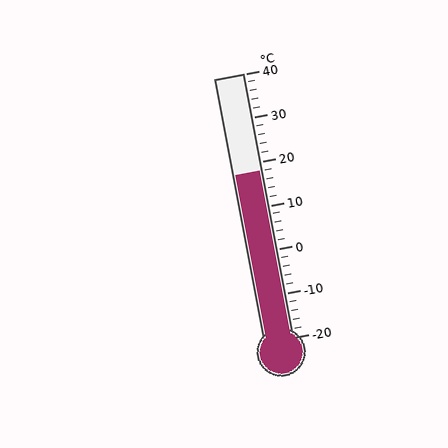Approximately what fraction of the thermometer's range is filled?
The thermometer is filled to approximately 65% of its range.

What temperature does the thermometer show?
The thermometer shows approximately 18°C.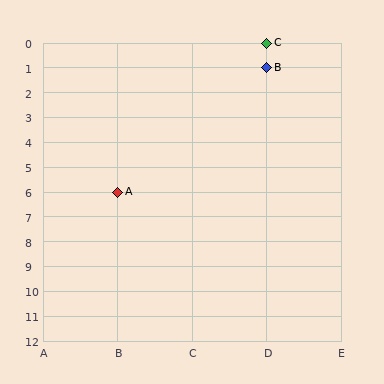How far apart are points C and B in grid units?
Points C and B are 1 row apart.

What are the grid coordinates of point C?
Point C is at grid coordinates (D, 0).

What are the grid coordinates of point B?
Point B is at grid coordinates (D, 1).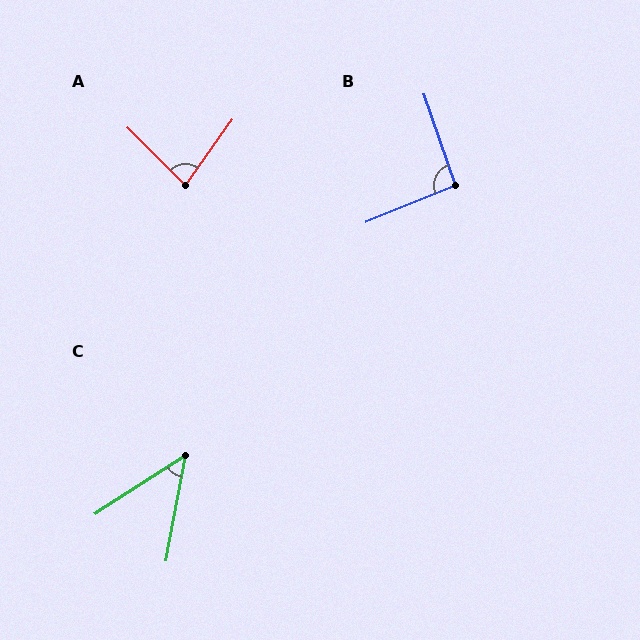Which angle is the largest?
B, at approximately 93 degrees.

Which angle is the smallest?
C, at approximately 47 degrees.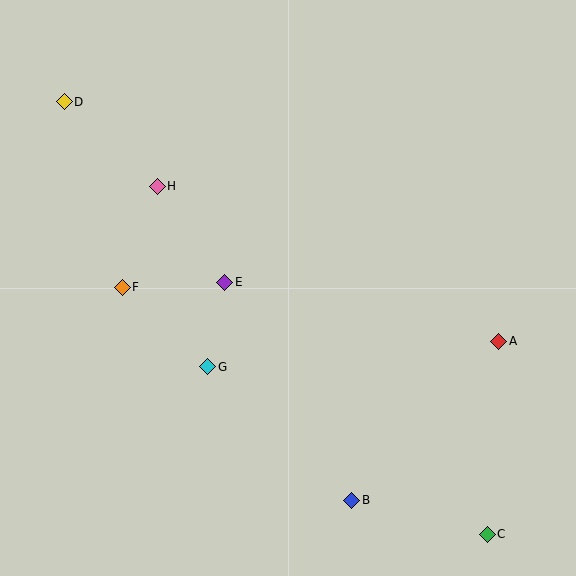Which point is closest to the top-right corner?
Point A is closest to the top-right corner.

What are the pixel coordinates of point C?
Point C is at (487, 534).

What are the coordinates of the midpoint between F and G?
The midpoint between F and G is at (165, 327).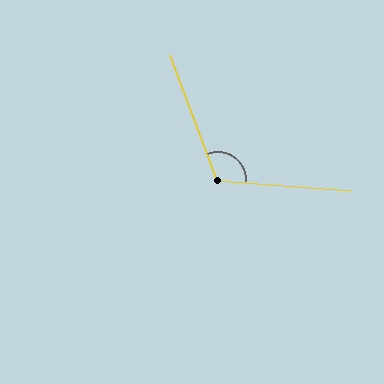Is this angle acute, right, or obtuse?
It is obtuse.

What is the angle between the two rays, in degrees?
Approximately 115 degrees.